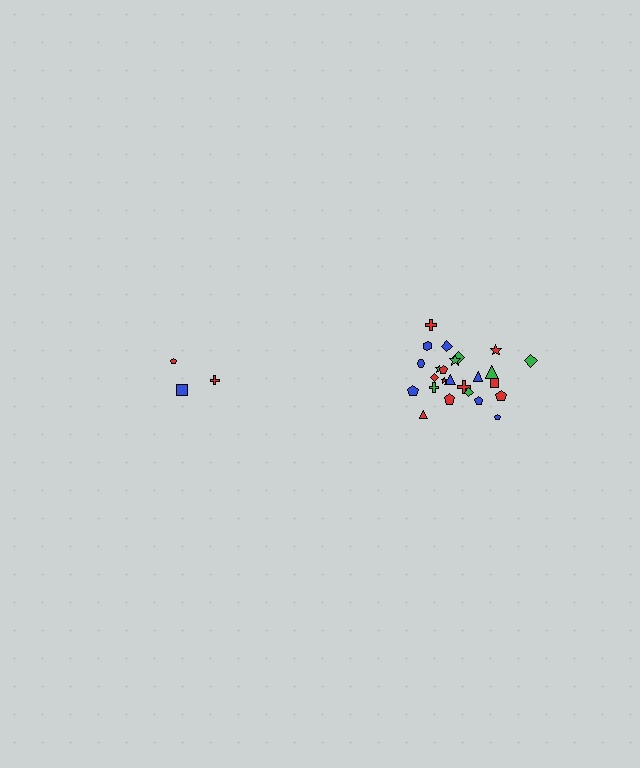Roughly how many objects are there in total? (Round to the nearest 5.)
Roughly 30 objects in total.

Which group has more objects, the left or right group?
The right group.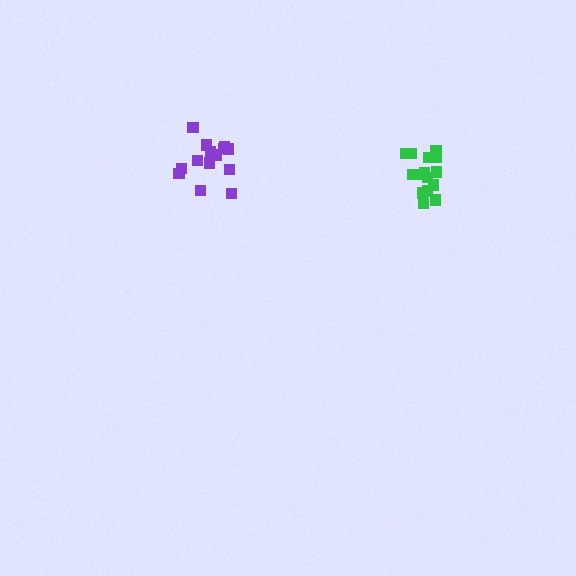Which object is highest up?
The purple cluster is topmost.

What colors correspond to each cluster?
The clusters are colored: green, purple.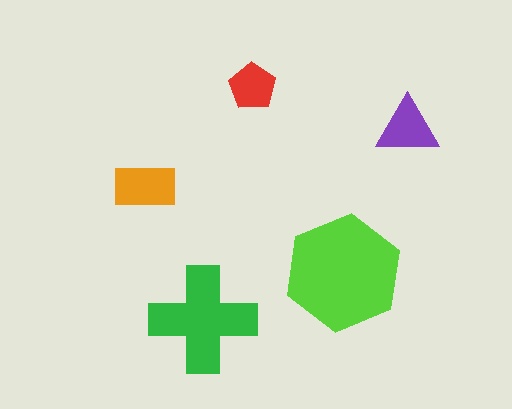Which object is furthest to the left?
The orange rectangle is leftmost.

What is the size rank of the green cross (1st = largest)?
2nd.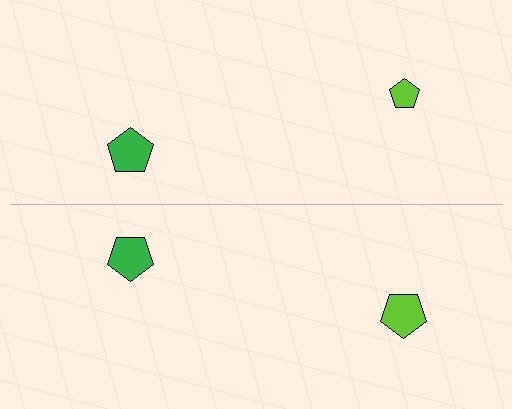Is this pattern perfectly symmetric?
No, the pattern is not perfectly symmetric. The lime pentagon on the bottom side has a different size than its mirror counterpart.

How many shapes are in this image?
There are 4 shapes in this image.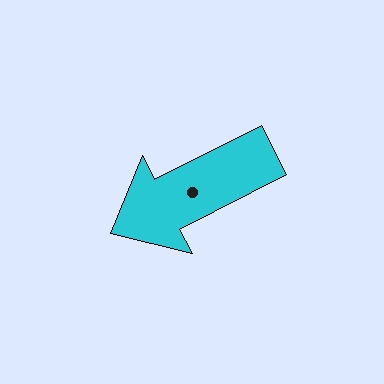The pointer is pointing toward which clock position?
Roughly 8 o'clock.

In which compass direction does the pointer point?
Southwest.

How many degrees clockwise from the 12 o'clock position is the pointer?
Approximately 243 degrees.